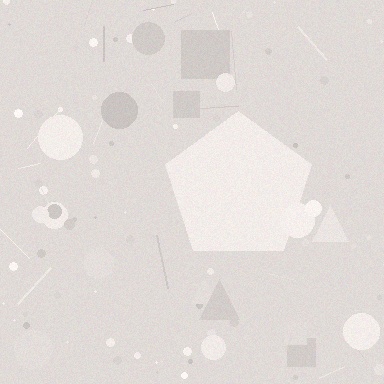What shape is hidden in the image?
A pentagon is hidden in the image.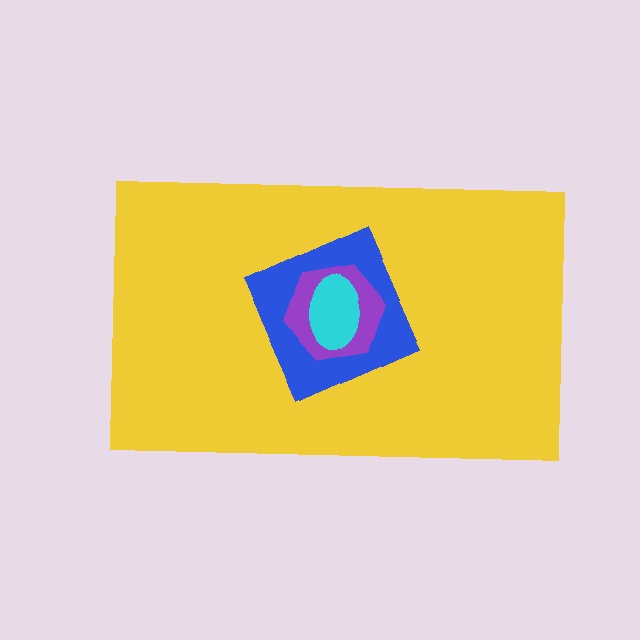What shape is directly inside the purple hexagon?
The cyan ellipse.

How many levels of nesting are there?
4.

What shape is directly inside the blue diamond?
The purple hexagon.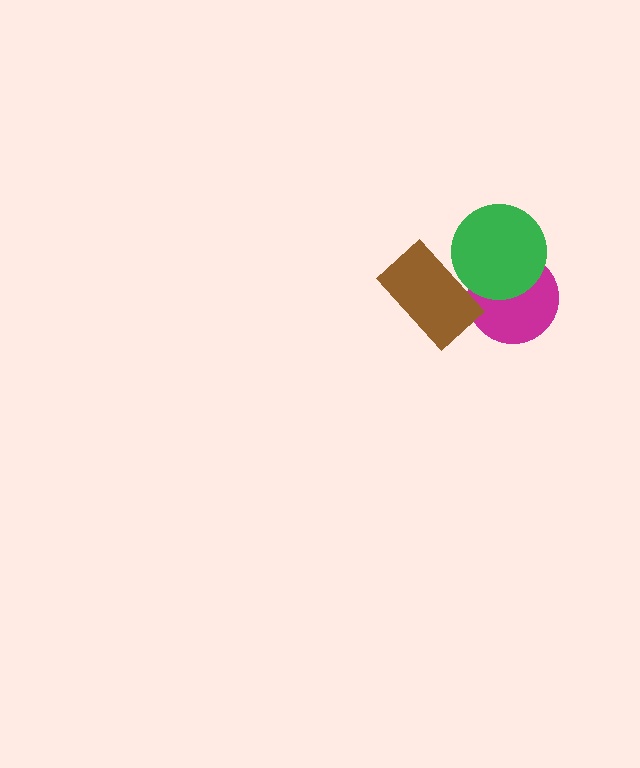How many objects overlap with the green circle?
2 objects overlap with the green circle.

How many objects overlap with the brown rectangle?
2 objects overlap with the brown rectangle.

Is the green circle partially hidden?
Yes, it is partially covered by another shape.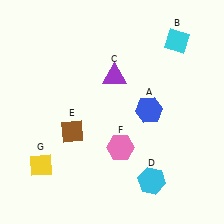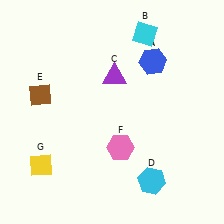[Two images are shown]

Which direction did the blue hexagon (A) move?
The blue hexagon (A) moved up.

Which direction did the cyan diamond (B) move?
The cyan diamond (B) moved left.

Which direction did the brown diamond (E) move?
The brown diamond (E) moved up.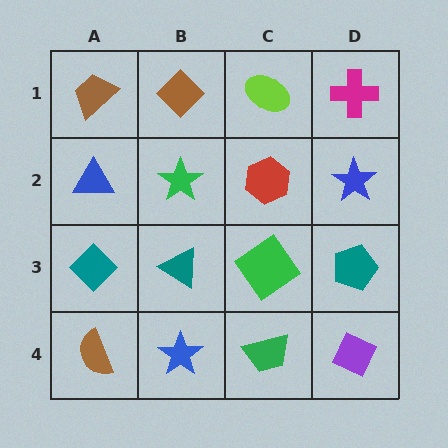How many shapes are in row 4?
4 shapes.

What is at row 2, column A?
A blue triangle.